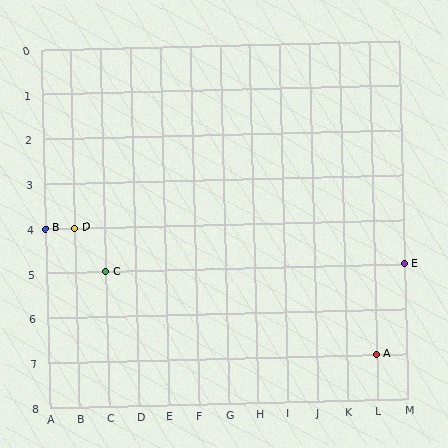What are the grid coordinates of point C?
Point C is at grid coordinates (C, 5).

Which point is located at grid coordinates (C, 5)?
Point C is at (C, 5).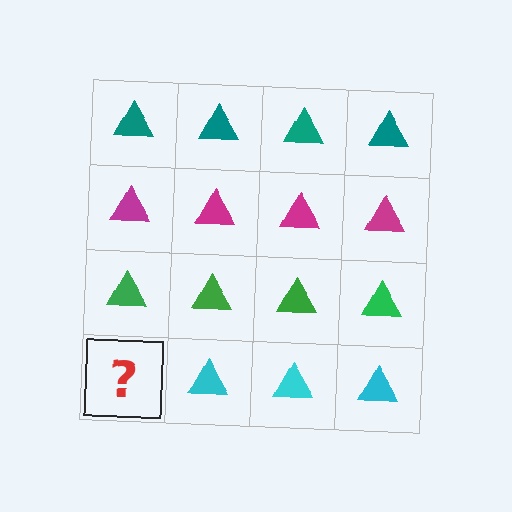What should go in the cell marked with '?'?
The missing cell should contain a cyan triangle.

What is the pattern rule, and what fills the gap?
The rule is that each row has a consistent color. The gap should be filled with a cyan triangle.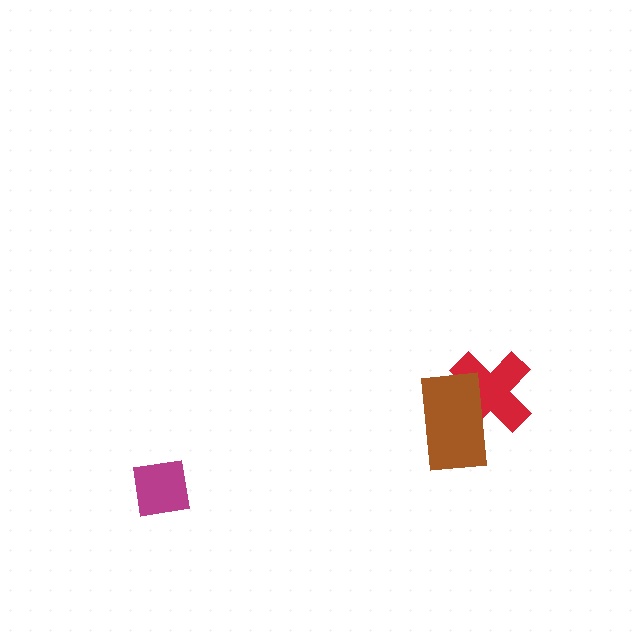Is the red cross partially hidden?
Yes, it is partially covered by another shape.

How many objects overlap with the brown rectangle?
1 object overlaps with the brown rectangle.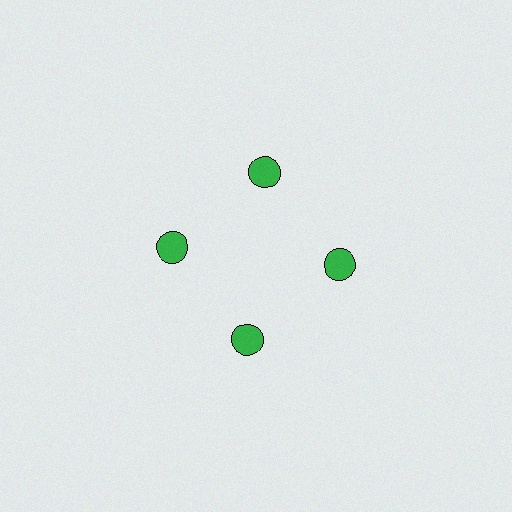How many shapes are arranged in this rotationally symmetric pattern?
There are 4 shapes, arranged in 4 groups of 1.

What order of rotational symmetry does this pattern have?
This pattern has 4-fold rotational symmetry.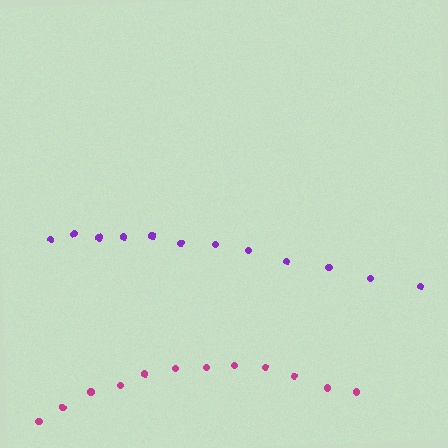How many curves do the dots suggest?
There are 2 distinct paths.